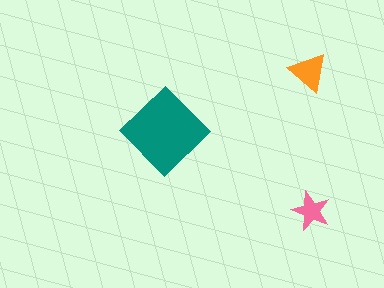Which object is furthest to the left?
The teal diamond is leftmost.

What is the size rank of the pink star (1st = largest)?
3rd.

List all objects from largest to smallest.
The teal diamond, the orange triangle, the pink star.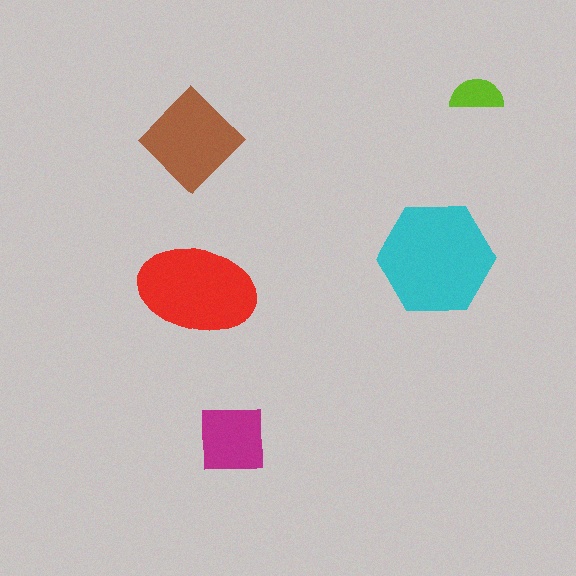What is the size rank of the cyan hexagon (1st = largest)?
1st.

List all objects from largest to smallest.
The cyan hexagon, the red ellipse, the brown diamond, the magenta square, the lime semicircle.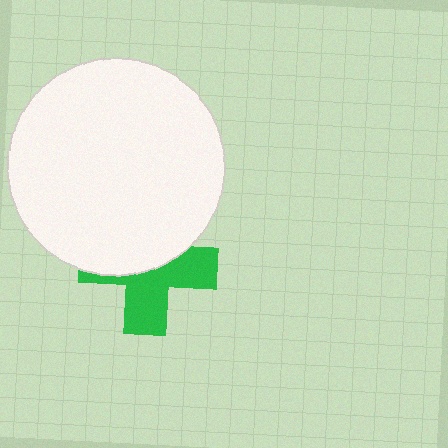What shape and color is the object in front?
The object in front is a white circle.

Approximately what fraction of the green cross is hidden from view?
Roughly 50% of the green cross is hidden behind the white circle.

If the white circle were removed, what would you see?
You would see the complete green cross.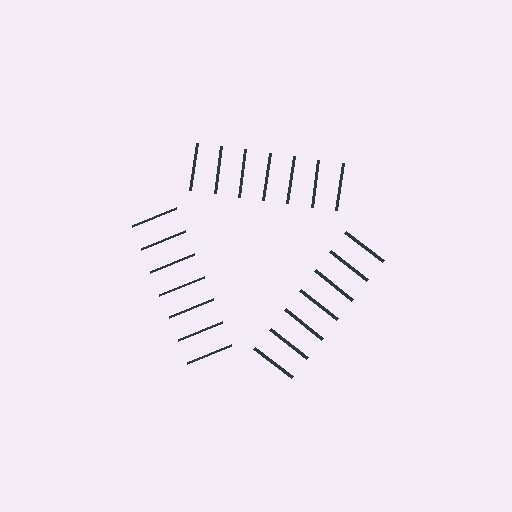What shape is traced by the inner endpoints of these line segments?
An illusory triangle — the line segments terminate on its edges but no continuous stroke is drawn.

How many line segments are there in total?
21 — 7 along each of the 3 edges.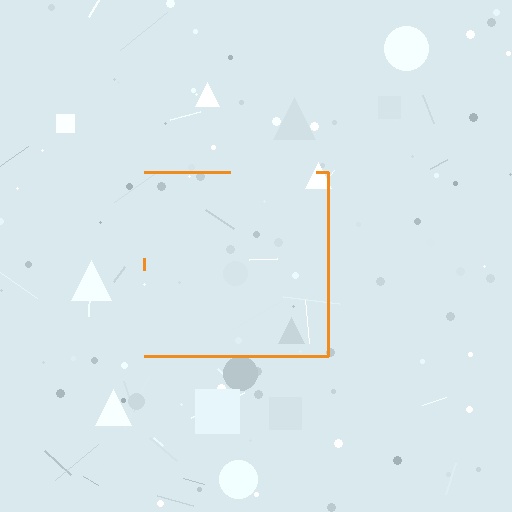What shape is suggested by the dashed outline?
The dashed outline suggests a square.